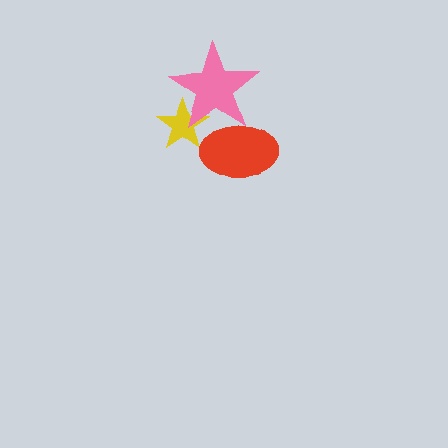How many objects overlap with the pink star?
2 objects overlap with the pink star.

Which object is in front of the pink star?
The red ellipse is in front of the pink star.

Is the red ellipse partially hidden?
No, no other shape covers it.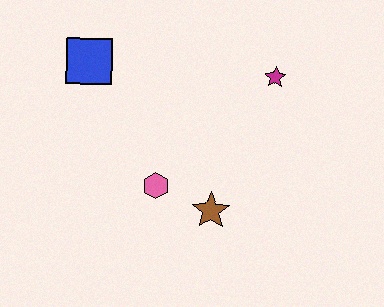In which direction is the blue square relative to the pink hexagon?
The blue square is above the pink hexagon.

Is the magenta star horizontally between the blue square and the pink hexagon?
No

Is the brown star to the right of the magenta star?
No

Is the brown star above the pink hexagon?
No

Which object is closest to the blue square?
The pink hexagon is closest to the blue square.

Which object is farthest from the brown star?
The blue square is farthest from the brown star.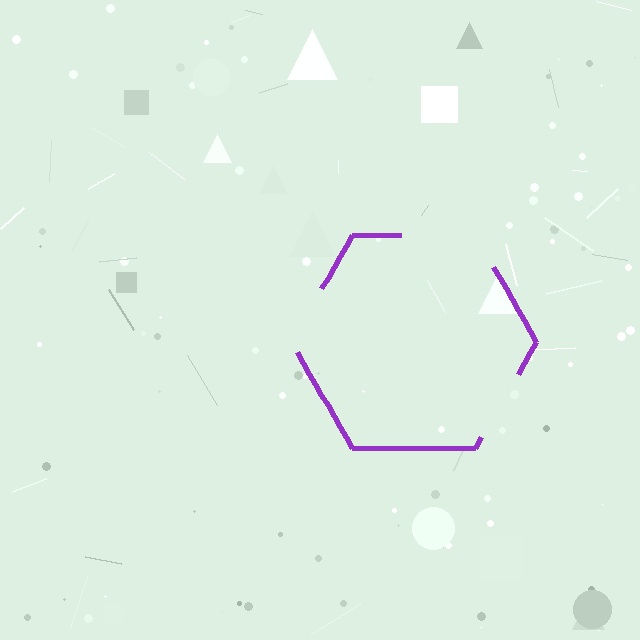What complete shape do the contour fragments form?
The contour fragments form a hexagon.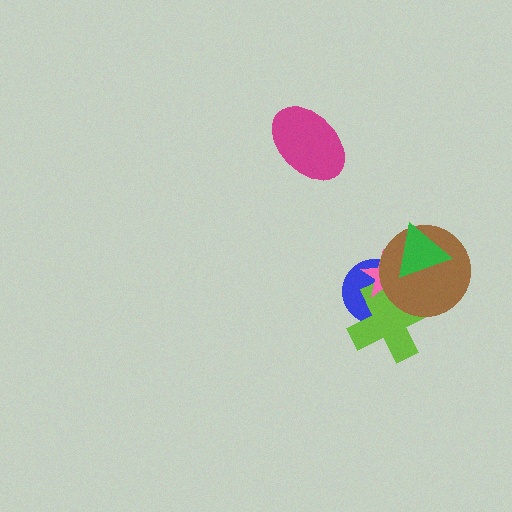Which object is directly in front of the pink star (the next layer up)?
The brown circle is directly in front of the pink star.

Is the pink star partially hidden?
Yes, it is partially covered by another shape.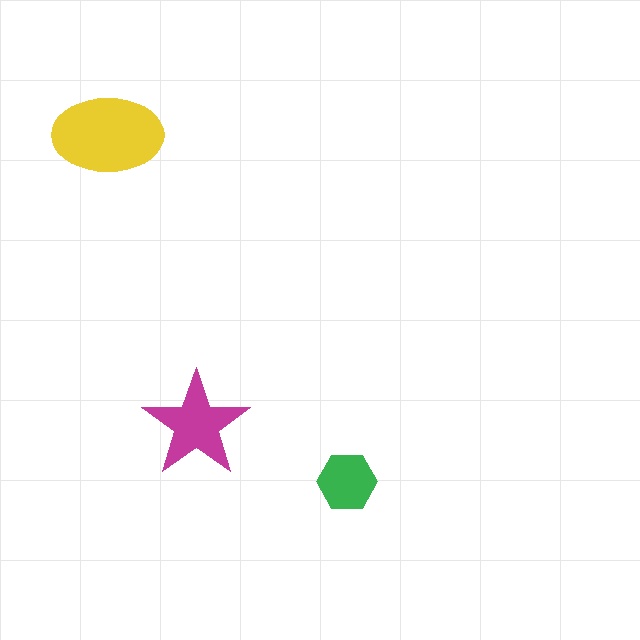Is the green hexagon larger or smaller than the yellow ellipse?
Smaller.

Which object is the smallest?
The green hexagon.